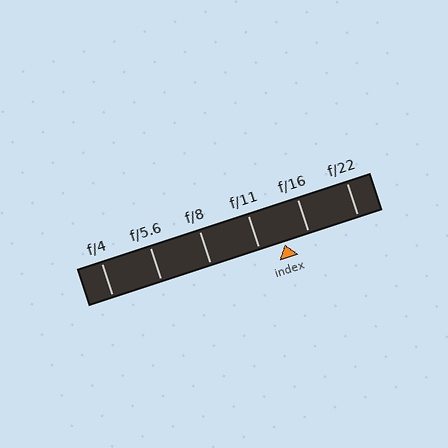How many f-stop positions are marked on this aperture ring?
There are 6 f-stop positions marked.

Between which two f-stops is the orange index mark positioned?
The index mark is between f/11 and f/16.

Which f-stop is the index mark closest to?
The index mark is closest to f/11.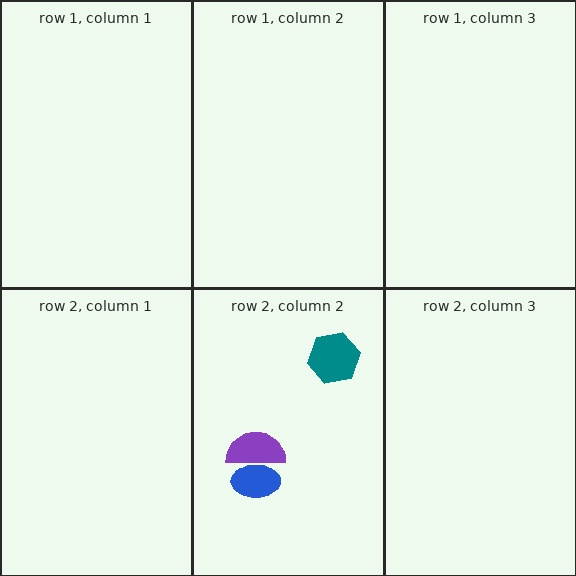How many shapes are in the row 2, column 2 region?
3.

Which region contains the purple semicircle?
The row 2, column 2 region.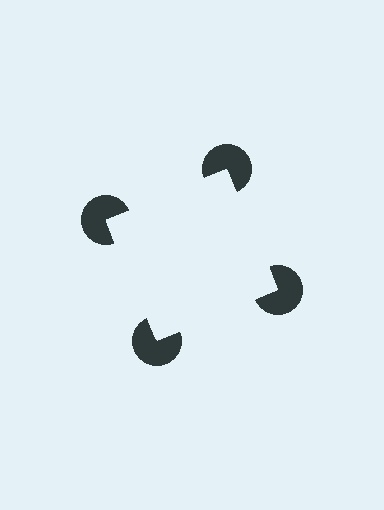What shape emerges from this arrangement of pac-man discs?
An illusory square — its edges are inferred from the aligned wedge cuts in the pac-man discs, not physically drawn.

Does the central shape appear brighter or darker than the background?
It typically appears slightly brighter than the background, even though no actual brightness change is drawn.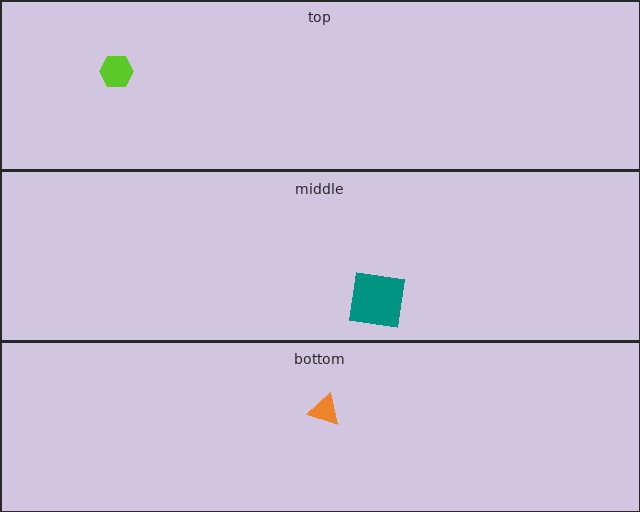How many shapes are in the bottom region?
1.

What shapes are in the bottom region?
The orange triangle.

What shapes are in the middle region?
The teal square.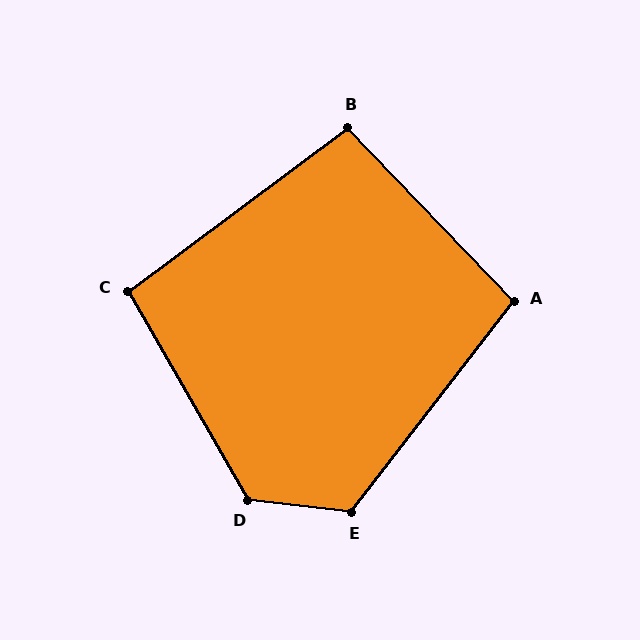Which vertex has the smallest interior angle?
C, at approximately 97 degrees.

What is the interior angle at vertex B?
Approximately 97 degrees (obtuse).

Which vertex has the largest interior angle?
D, at approximately 126 degrees.